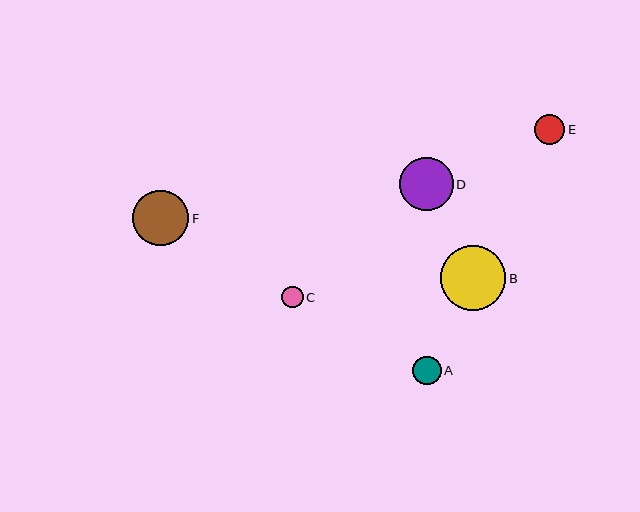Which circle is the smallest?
Circle C is the smallest with a size of approximately 21 pixels.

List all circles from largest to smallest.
From largest to smallest: B, F, D, E, A, C.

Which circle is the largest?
Circle B is the largest with a size of approximately 65 pixels.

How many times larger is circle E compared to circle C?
Circle E is approximately 1.4 times the size of circle C.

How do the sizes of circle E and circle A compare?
Circle E and circle A are approximately the same size.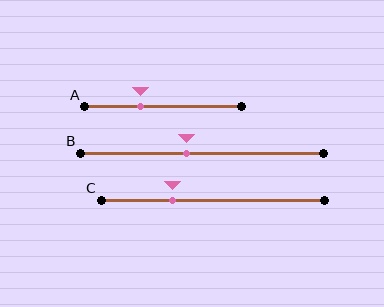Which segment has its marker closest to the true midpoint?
Segment B has its marker closest to the true midpoint.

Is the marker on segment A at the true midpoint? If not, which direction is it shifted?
No, the marker on segment A is shifted to the left by about 14% of the segment length.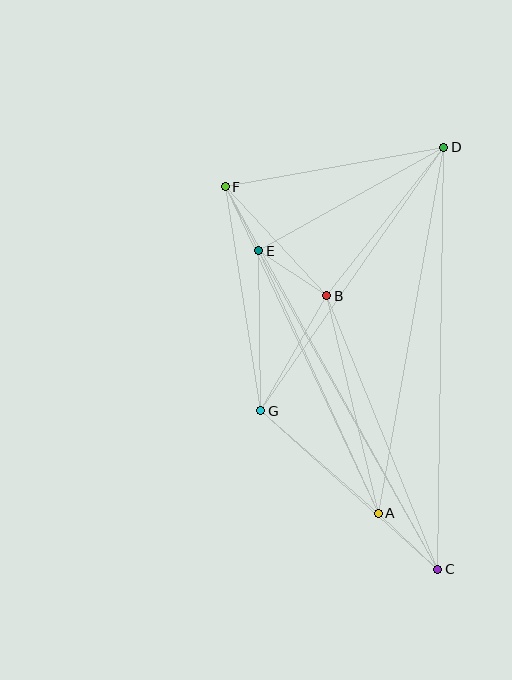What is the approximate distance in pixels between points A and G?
The distance between A and G is approximately 156 pixels.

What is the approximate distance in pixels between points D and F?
The distance between D and F is approximately 222 pixels.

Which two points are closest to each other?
Points E and F are closest to each other.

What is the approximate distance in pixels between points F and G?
The distance between F and G is approximately 227 pixels.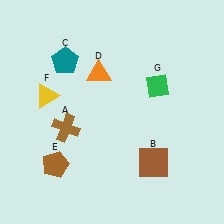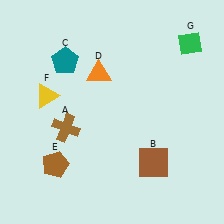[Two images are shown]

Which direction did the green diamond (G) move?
The green diamond (G) moved up.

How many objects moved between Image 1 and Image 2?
1 object moved between the two images.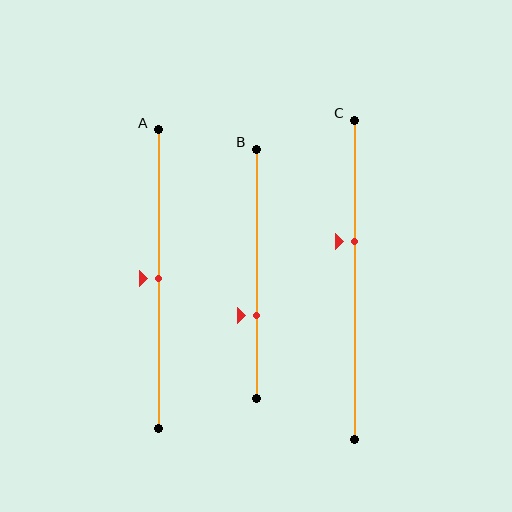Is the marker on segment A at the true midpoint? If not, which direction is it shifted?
Yes, the marker on segment A is at the true midpoint.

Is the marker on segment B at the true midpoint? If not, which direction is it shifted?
No, the marker on segment B is shifted downward by about 17% of the segment length.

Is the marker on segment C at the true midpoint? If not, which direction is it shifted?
No, the marker on segment C is shifted upward by about 12% of the segment length.